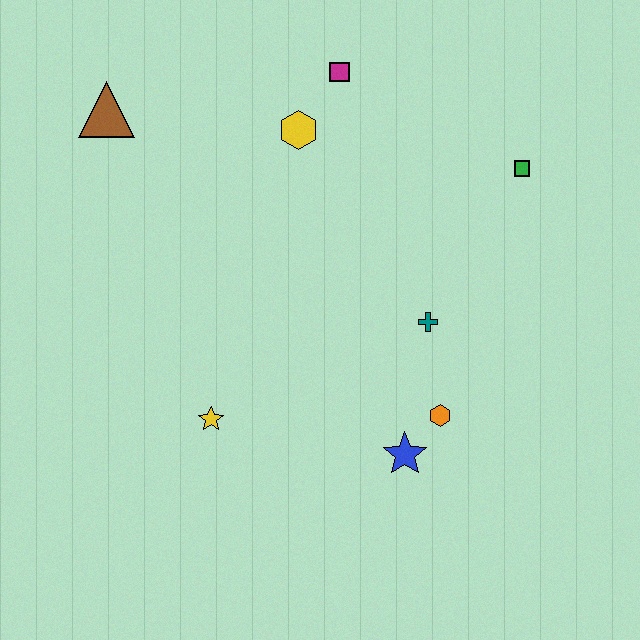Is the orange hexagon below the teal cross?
Yes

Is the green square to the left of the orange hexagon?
No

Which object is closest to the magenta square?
The yellow hexagon is closest to the magenta square.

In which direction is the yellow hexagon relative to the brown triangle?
The yellow hexagon is to the right of the brown triangle.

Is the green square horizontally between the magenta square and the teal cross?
No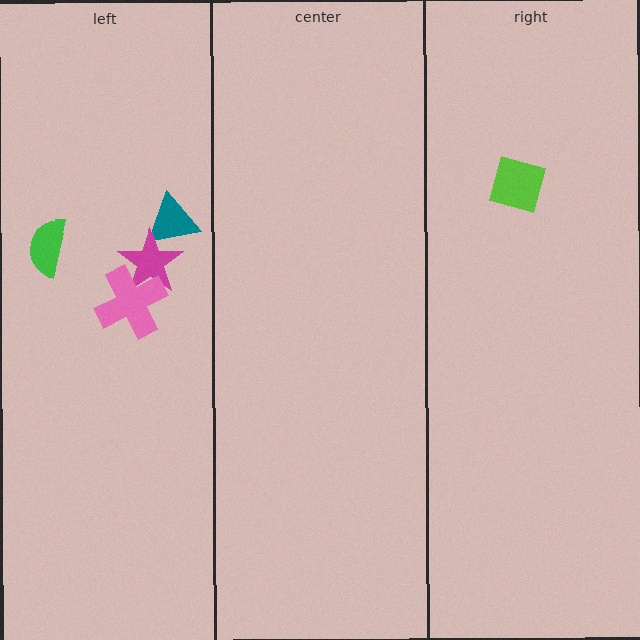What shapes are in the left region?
The teal triangle, the magenta star, the pink cross, the green semicircle.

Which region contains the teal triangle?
The left region.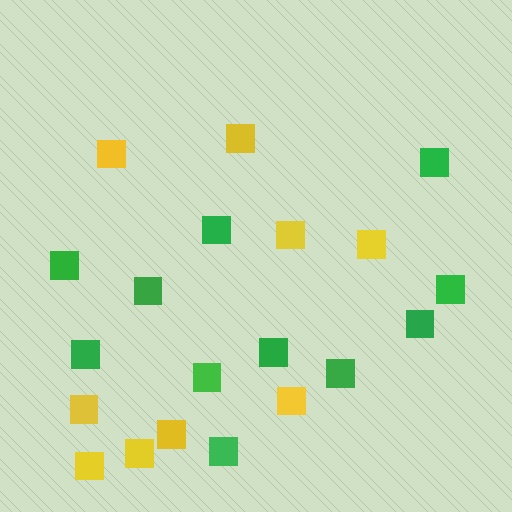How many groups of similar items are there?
There are 2 groups: one group of green squares (11) and one group of yellow squares (9).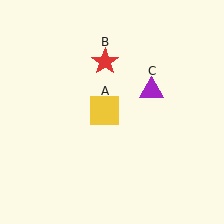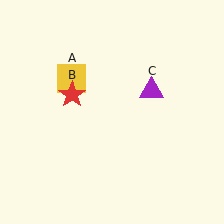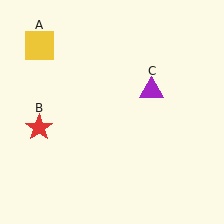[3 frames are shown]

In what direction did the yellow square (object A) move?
The yellow square (object A) moved up and to the left.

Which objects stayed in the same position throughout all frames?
Purple triangle (object C) remained stationary.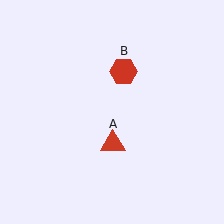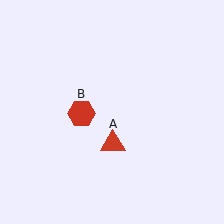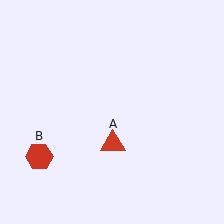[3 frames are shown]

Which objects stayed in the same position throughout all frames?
Red triangle (object A) remained stationary.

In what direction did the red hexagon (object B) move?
The red hexagon (object B) moved down and to the left.